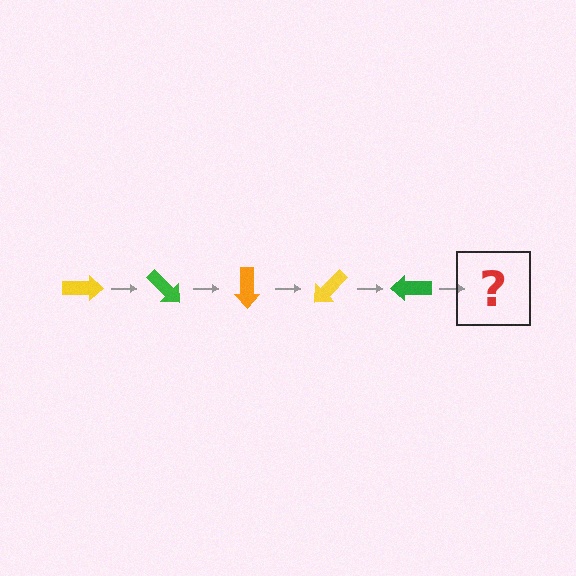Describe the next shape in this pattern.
It should be an orange arrow, rotated 225 degrees from the start.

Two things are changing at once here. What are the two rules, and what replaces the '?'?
The two rules are that it rotates 45 degrees each step and the color cycles through yellow, green, and orange. The '?' should be an orange arrow, rotated 225 degrees from the start.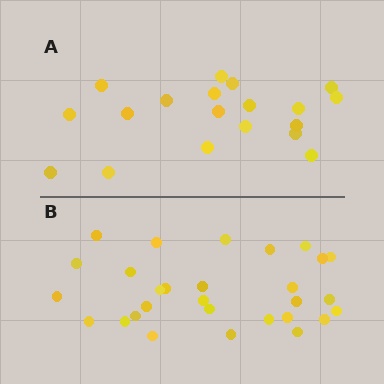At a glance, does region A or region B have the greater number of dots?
Region B (the bottom region) has more dots.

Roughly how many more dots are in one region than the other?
Region B has roughly 10 or so more dots than region A.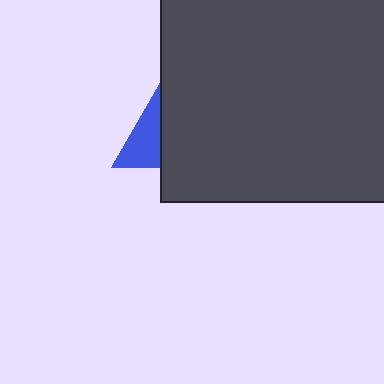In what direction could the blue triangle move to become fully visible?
The blue triangle could move left. That would shift it out from behind the dark gray rectangle entirely.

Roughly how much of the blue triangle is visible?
A small part of it is visible (roughly 32%).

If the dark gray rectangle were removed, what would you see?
You would see the complete blue triangle.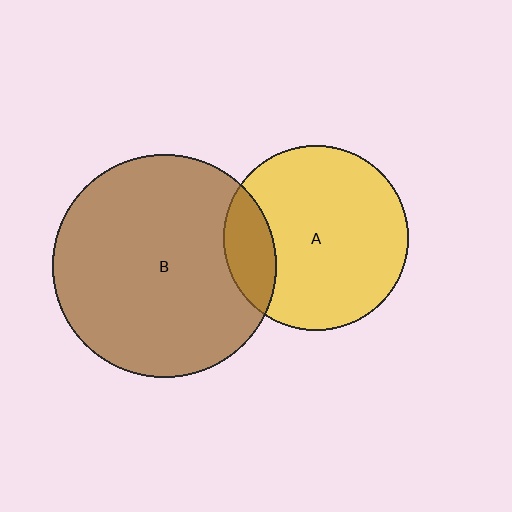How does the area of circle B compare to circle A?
Approximately 1.5 times.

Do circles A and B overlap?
Yes.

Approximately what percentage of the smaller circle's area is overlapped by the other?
Approximately 15%.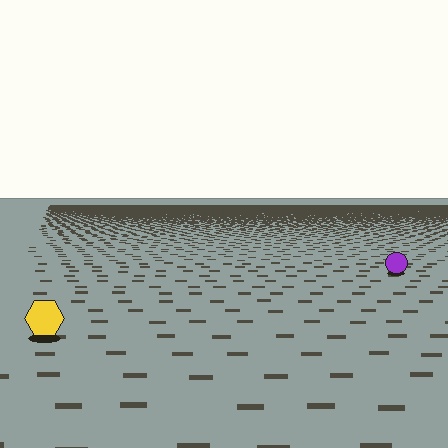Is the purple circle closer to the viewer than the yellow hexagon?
No. The yellow hexagon is closer — you can tell from the texture gradient: the ground texture is coarser near it.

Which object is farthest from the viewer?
The purple circle is farthest from the viewer. It appears smaller and the ground texture around it is denser.